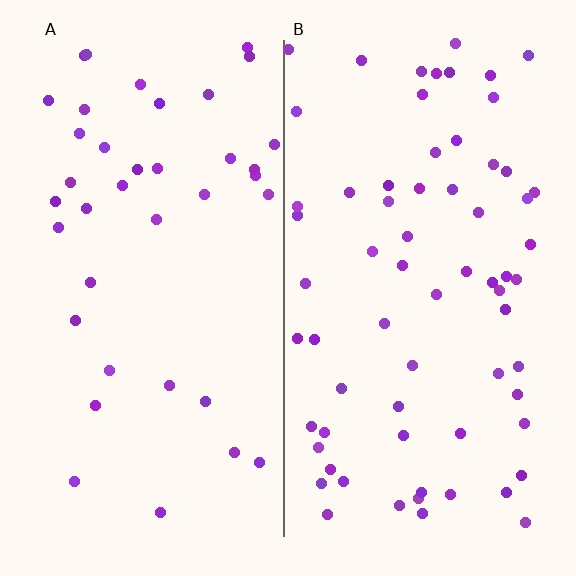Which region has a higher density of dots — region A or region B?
B (the right).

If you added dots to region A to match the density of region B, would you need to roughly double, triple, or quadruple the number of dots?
Approximately double.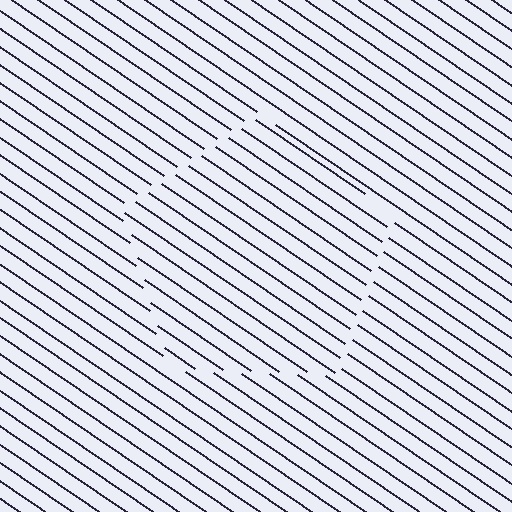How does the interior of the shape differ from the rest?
The interior of the shape contains the same grating, shifted by half a period — the contour is defined by the phase discontinuity where line-ends from the inner and outer gratings abut.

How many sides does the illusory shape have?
5 sides — the line-ends trace a pentagon.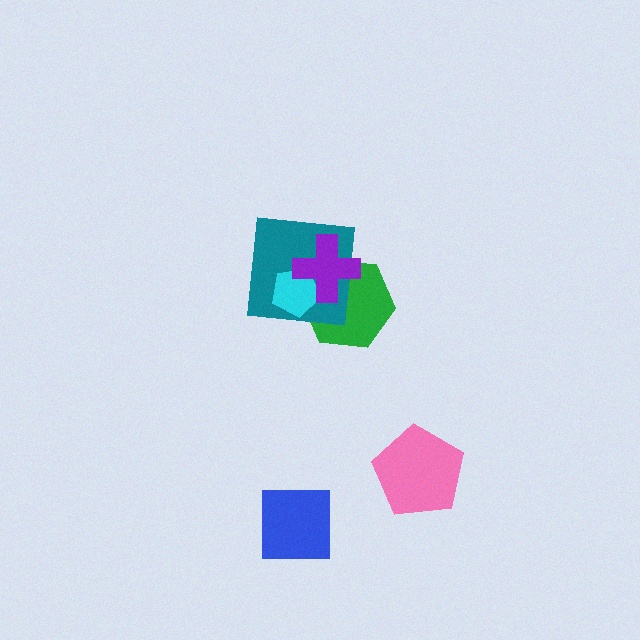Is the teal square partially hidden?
Yes, it is partially covered by another shape.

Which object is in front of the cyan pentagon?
The purple cross is in front of the cyan pentagon.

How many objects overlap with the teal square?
3 objects overlap with the teal square.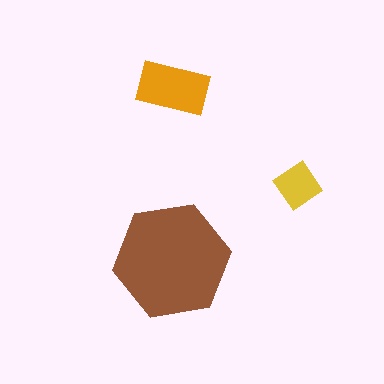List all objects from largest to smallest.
The brown hexagon, the orange rectangle, the yellow diamond.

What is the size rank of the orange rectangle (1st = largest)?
2nd.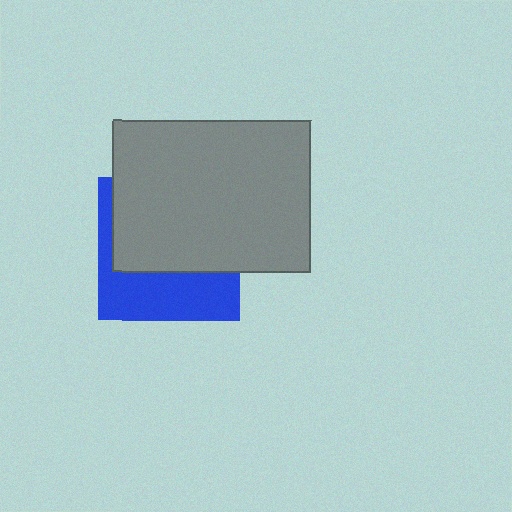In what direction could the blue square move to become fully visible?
The blue square could move down. That would shift it out from behind the gray rectangle entirely.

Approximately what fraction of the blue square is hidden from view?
Roughly 60% of the blue square is hidden behind the gray rectangle.